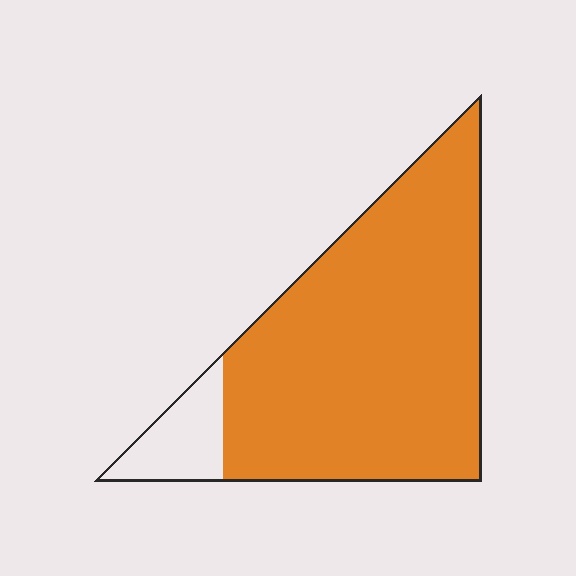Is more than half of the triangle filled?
Yes.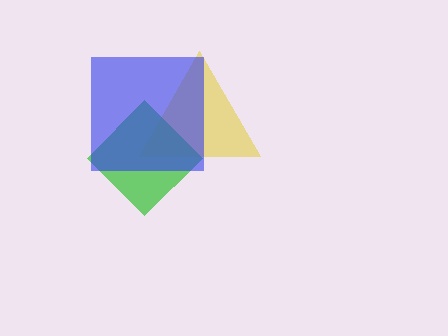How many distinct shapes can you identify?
There are 3 distinct shapes: a yellow triangle, a green diamond, a blue square.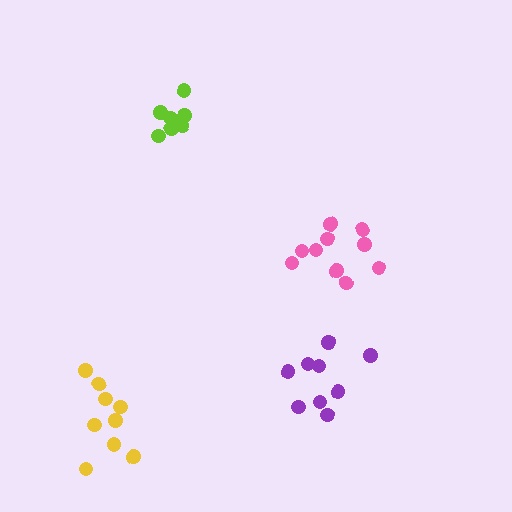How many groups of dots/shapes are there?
There are 4 groups.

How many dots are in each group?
Group 1: 7 dots, Group 2: 9 dots, Group 3: 9 dots, Group 4: 10 dots (35 total).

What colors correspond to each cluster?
The clusters are colored: lime, yellow, purple, pink.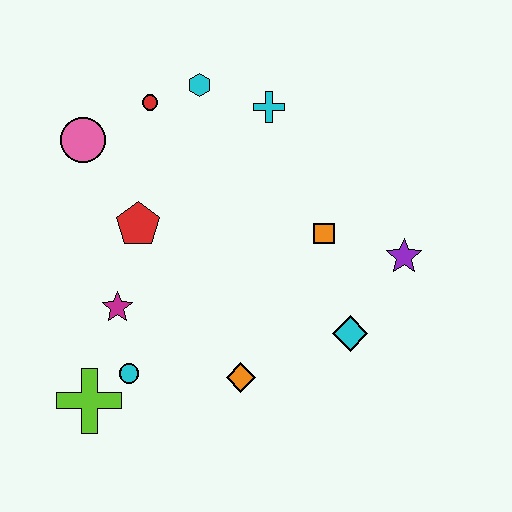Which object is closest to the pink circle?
The red circle is closest to the pink circle.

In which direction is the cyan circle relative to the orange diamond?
The cyan circle is to the left of the orange diamond.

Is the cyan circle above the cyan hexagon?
No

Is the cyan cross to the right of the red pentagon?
Yes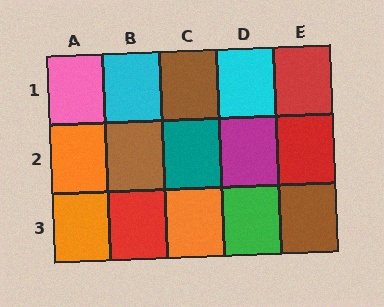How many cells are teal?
1 cell is teal.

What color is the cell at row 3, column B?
Red.